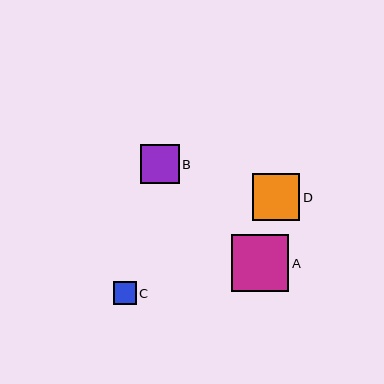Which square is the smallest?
Square C is the smallest with a size of approximately 23 pixels.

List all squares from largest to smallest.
From largest to smallest: A, D, B, C.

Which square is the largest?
Square A is the largest with a size of approximately 57 pixels.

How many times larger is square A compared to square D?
Square A is approximately 1.2 times the size of square D.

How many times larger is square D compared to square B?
Square D is approximately 1.2 times the size of square B.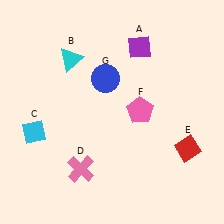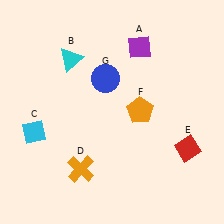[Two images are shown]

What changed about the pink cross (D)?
In Image 1, D is pink. In Image 2, it changed to orange.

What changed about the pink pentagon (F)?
In Image 1, F is pink. In Image 2, it changed to orange.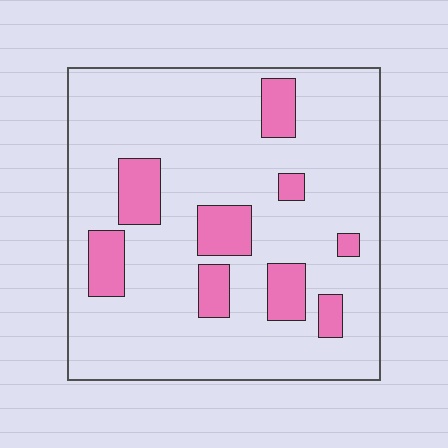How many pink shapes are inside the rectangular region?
9.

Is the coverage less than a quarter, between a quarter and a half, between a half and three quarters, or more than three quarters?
Less than a quarter.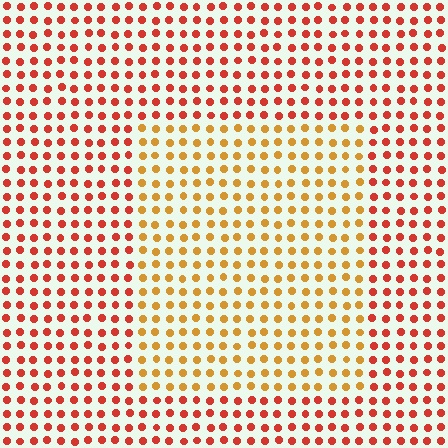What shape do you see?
I see a rectangle.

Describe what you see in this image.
The image is filled with small red elements in a uniform arrangement. A rectangle-shaped region is visible where the elements are tinted to a slightly different hue, forming a subtle color boundary.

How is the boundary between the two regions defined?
The boundary is defined purely by a slight shift in hue (about 35 degrees). Spacing, size, and orientation are identical on both sides.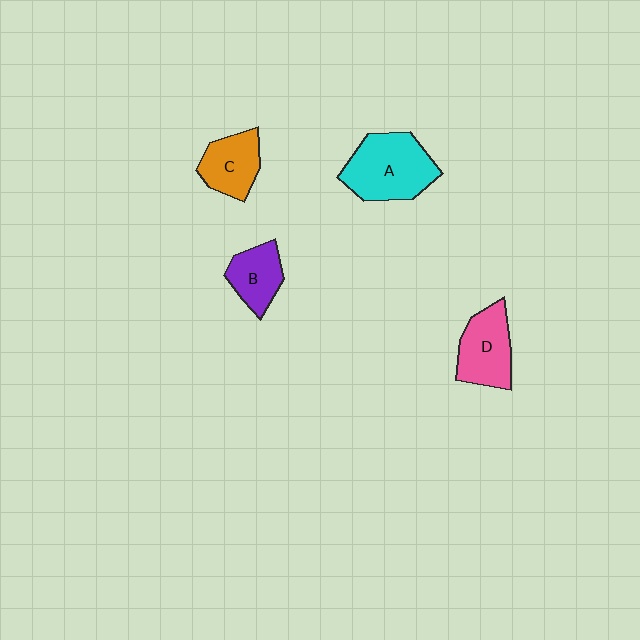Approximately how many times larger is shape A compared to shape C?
Approximately 1.6 times.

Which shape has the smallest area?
Shape B (purple).